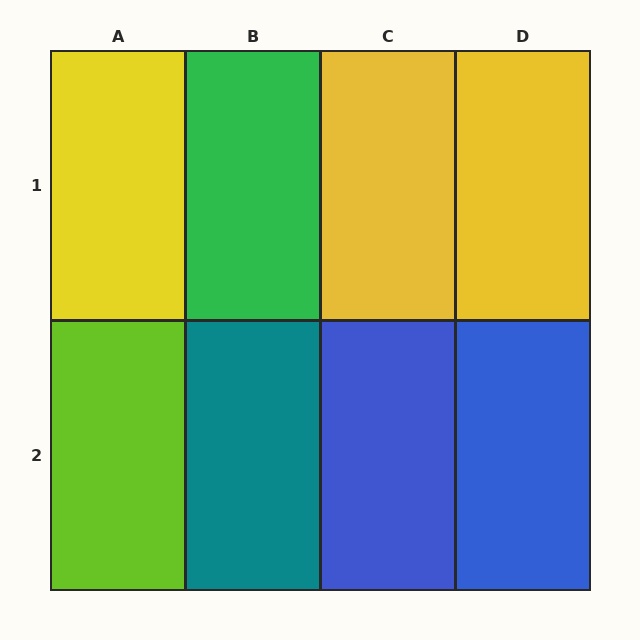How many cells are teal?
1 cell is teal.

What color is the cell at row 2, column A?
Lime.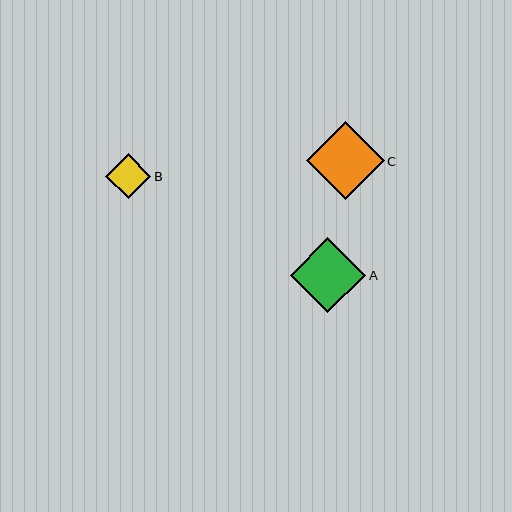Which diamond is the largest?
Diamond C is the largest with a size of approximately 78 pixels.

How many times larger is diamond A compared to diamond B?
Diamond A is approximately 1.7 times the size of diamond B.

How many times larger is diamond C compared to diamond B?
Diamond C is approximately 1.7 times the size of diamond B.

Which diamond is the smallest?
Diamond B is the smallest with a size of approximately 45 pixels.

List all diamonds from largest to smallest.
From largest to smallest: C, A, B.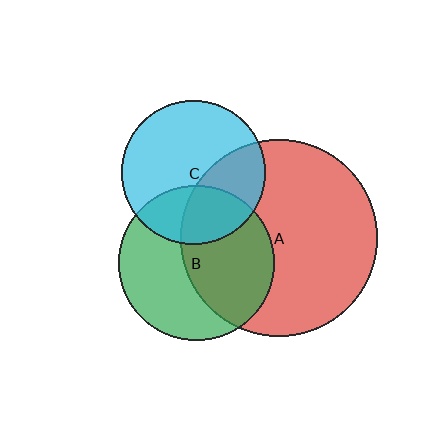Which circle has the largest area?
Circle A (red).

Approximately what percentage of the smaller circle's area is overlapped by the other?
Approximately 35%.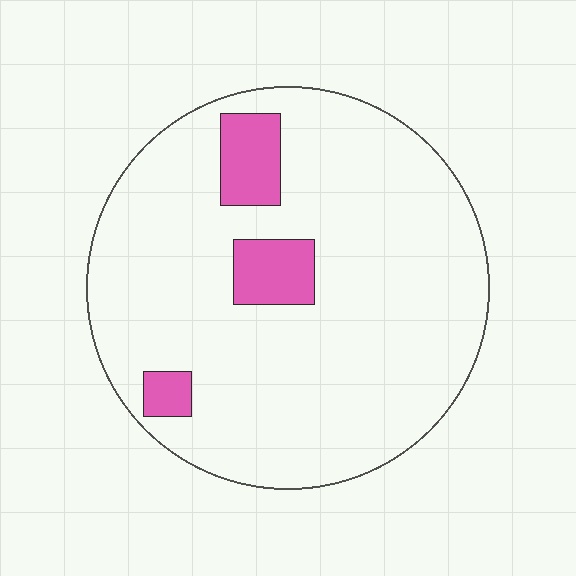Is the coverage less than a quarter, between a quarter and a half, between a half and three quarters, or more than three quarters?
Less than a quarter.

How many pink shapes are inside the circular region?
3.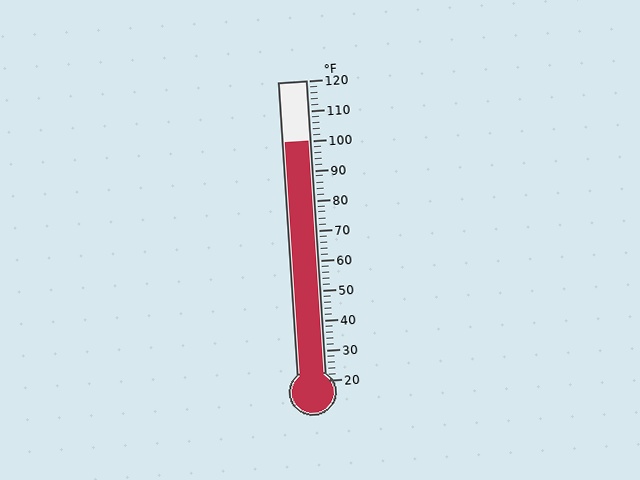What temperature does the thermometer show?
The thermometer shows approximately 100°F.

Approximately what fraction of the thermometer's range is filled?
The thermometer is filled to approximately 80% of its range.